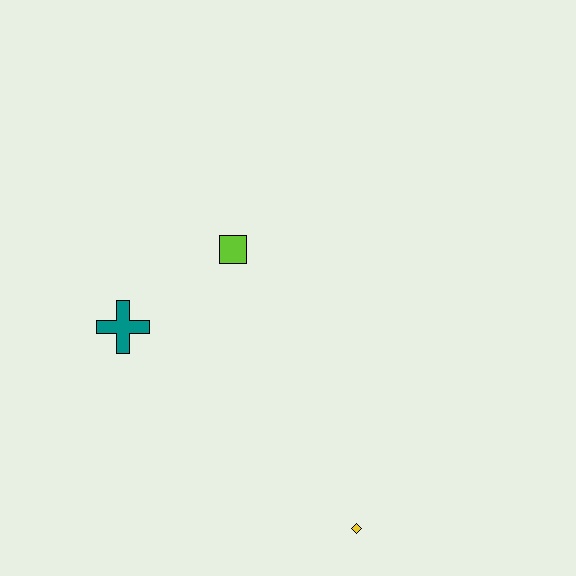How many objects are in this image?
There are 3 objects.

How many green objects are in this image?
There are no green objects.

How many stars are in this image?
There are no stars.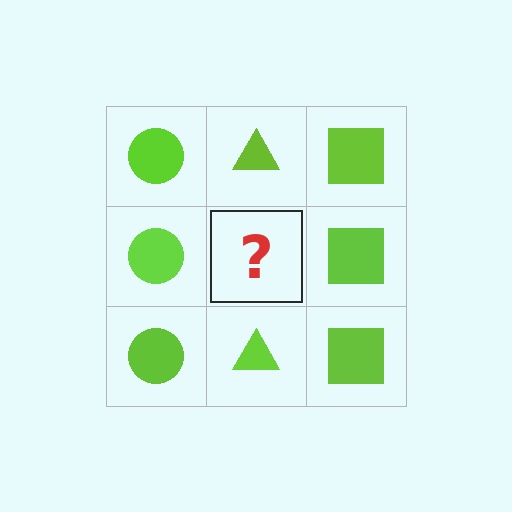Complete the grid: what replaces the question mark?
The question mark should be replaced with a lime triangle.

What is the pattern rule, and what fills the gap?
The rule is that each column has a consistent shape. The gap should be filled with a lime triangle.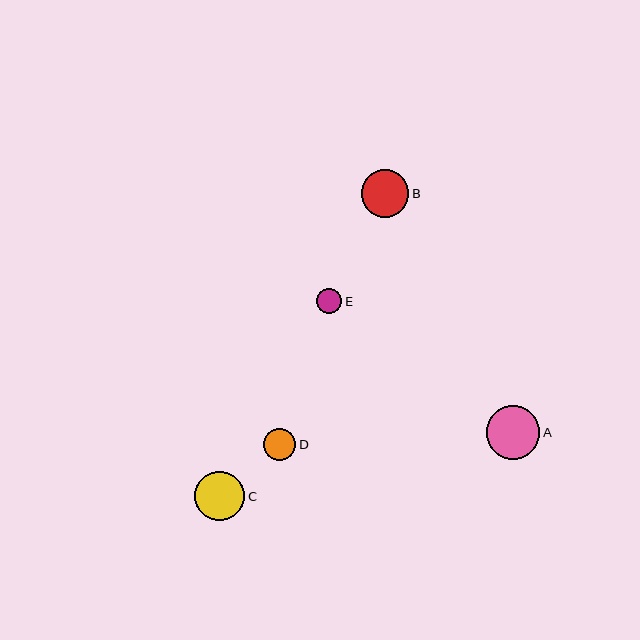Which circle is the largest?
Circle A is the largest with a size of approximately 53 pixels.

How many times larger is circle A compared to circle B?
Circle A is approximately 1.1 times the size of circle B.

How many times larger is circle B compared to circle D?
Circle B is approximately 1.5 times the size of circle D.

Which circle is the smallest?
Circle E is the smallest with a size of approximately 25 pixels.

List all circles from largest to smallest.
From largest to smallest: A, C, B, D, E.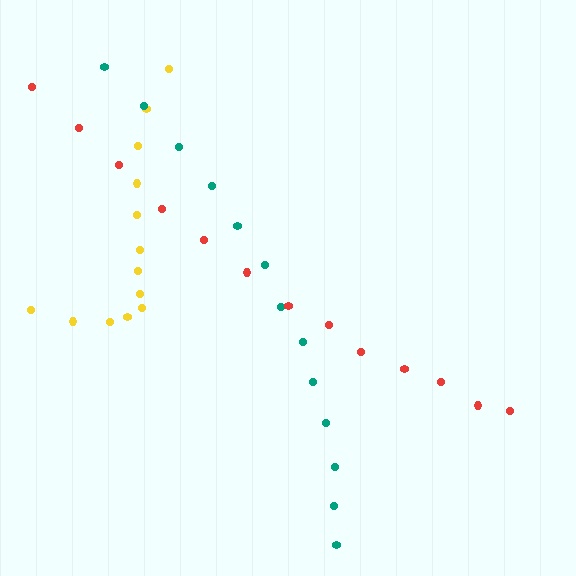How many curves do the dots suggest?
There are 3 distinct paths.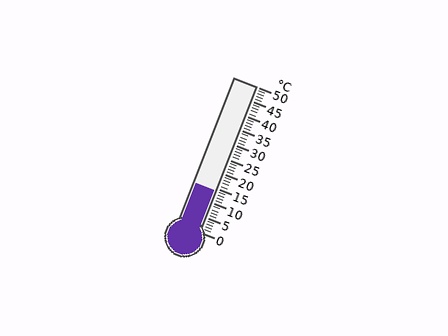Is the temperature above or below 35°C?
The temperature is below 35°C.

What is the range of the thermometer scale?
The thermometer scale ranges from 0°C to 50°C.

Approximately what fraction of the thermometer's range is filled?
The thermometer is filled to approximately 30% of its range.